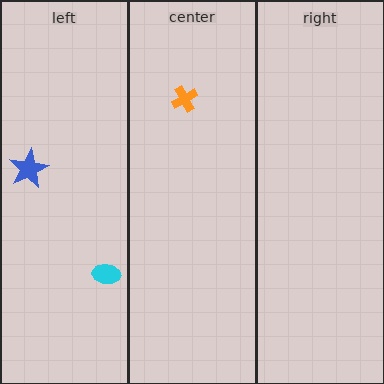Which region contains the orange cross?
The center region.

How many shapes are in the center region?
1.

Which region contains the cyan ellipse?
The left region.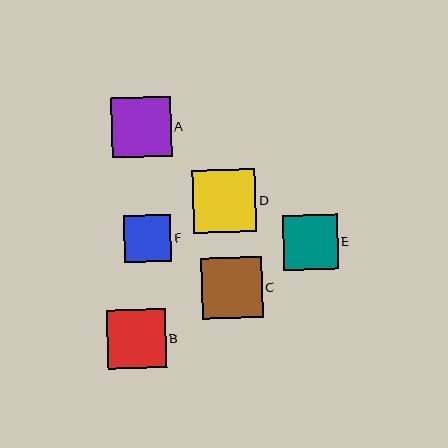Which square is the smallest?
Square F is the smallest with a size of approximately 47 pixels.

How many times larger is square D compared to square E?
Square D is approximately 1.2 times the size of square E.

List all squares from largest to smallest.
From largest to smallest: D, C, A, B, E, F.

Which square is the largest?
Square D is the largest with a size of approximately 63 pixels.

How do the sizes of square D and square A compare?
Square D and square A are approximately the same size.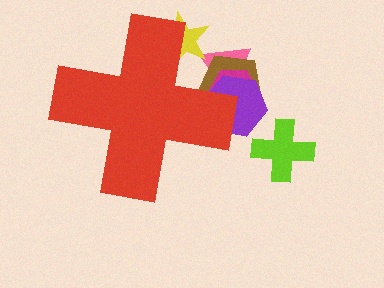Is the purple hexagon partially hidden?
Yes, the purple hexagon is partially hidden behind the red cross.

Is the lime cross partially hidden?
No, the lime cross is fully visible.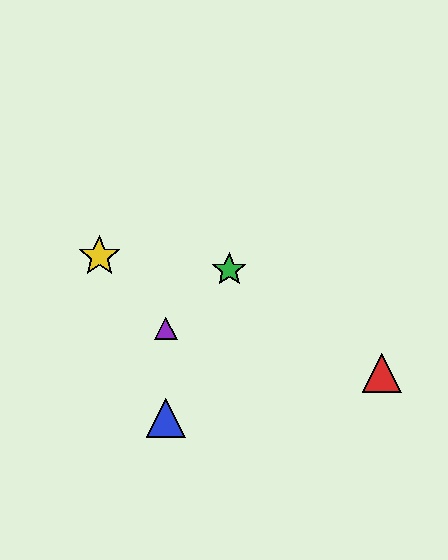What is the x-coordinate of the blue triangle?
The blue triangle is at x≈166.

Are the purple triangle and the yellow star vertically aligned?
No, the purple triangle is at x≈166 and the yellow star is at x≈99.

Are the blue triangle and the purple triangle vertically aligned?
Yes, both are at x≈166.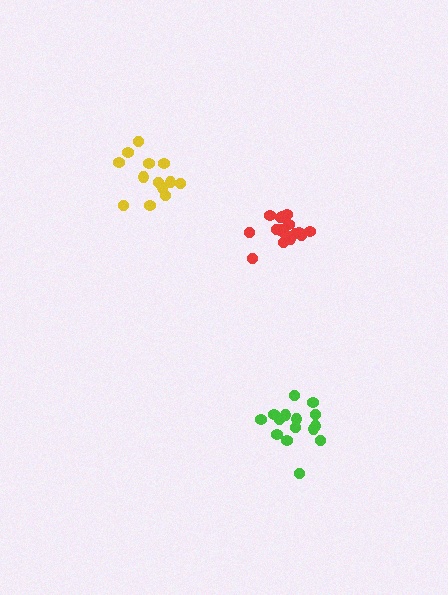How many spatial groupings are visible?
There are 3 spatial groupings.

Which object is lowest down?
The green cluster is bottommost.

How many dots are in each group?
Group 1: 13 dots, Group 2: 15 dots, Group 3: 18 dots (46 total).